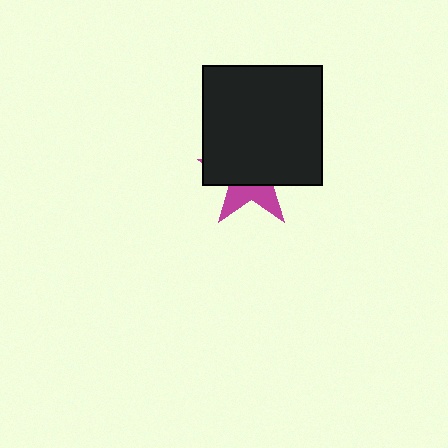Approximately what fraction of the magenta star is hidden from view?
Roughly 65% of the magenta star is hidden behind the black square.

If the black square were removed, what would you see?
You would see the complete magenta star.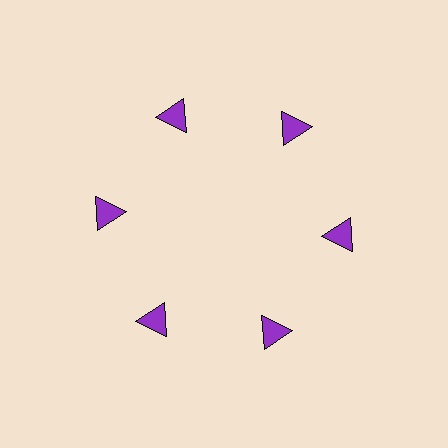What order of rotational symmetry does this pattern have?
This pattern has 6-fold rotational symmetry.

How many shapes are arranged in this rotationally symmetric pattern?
There are 6 shapes, arranged in 6 groups of 1.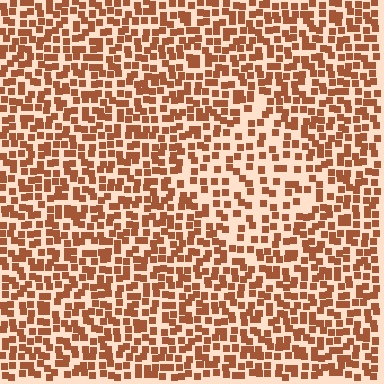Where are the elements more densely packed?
The elements are more densely packed outside the diamond boundary.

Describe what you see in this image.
The image contains small brown elements arranged at two different densities. A diamond-shaped region is visible where the elements are less densely packed than the surrounding area.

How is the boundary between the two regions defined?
The boundary is defined by a change in element density (approximately 1.8x ratio). All elements are the same color, size, and shape.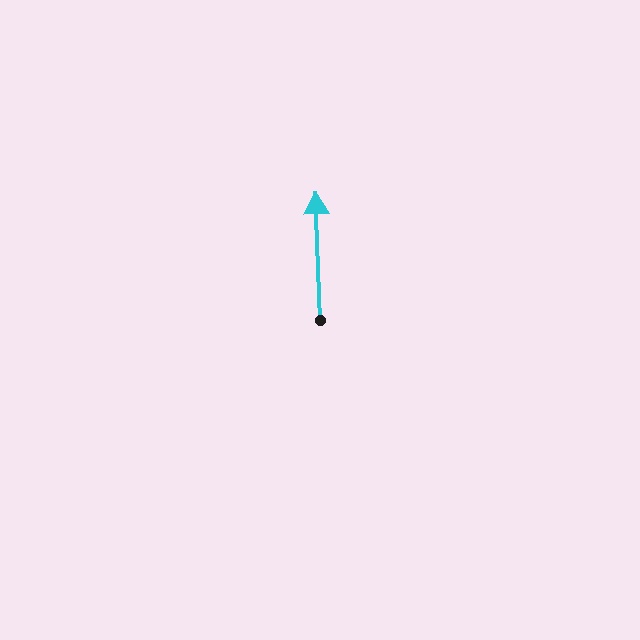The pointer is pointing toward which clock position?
Roughly 12 o'clock.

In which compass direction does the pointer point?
North.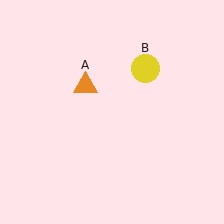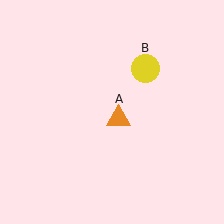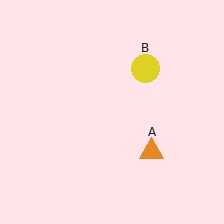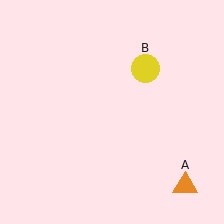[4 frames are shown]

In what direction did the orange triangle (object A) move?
The orange triangle (object A) moved down and to the right.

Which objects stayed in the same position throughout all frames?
Yellow circle (object B) remained stationary.